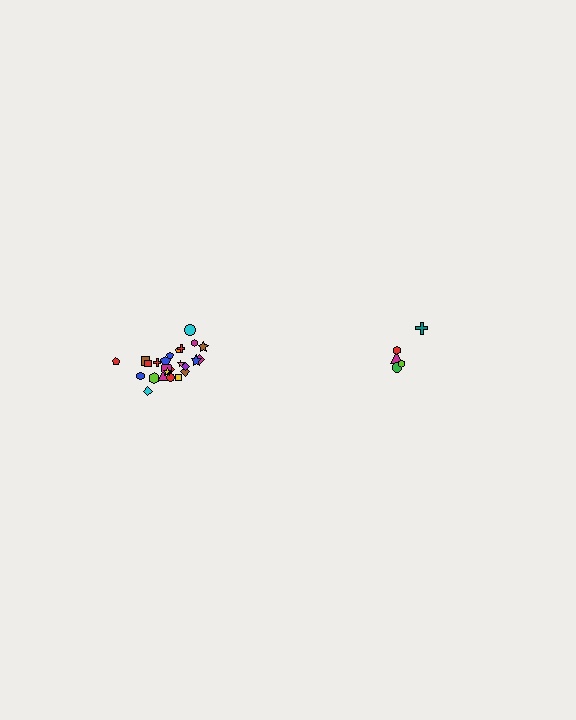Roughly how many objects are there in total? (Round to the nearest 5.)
Roughly 30 objects in total.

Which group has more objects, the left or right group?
The left group.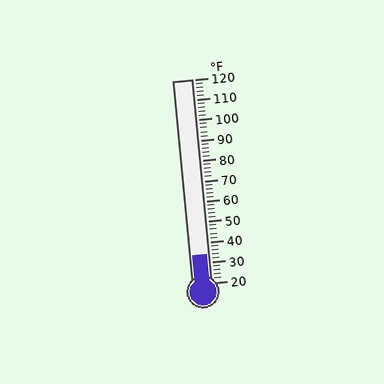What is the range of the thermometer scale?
The thermometer scale ranges from 20°F to 120°F.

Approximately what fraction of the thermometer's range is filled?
The thermometer is filled to approximately 15% of its range.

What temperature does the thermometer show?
The thermometer shows approximately 34°F.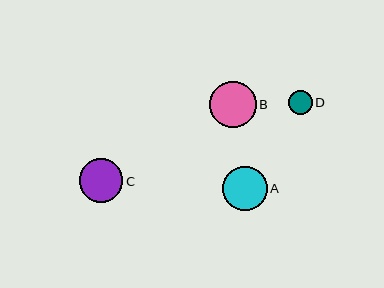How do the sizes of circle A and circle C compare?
Circle A and circle C are approximately the same size.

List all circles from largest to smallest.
From largest to smallest: B, A, C, D.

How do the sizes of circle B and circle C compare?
Circle B and circle C are approximately the same size.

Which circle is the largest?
Circle B is the largest with a size of approximately 47 pixels.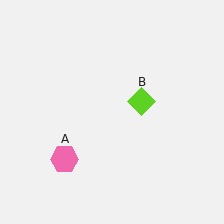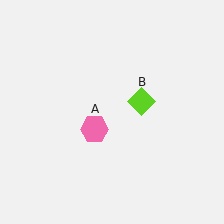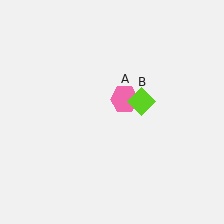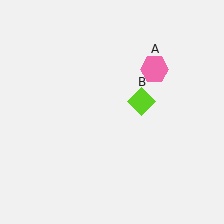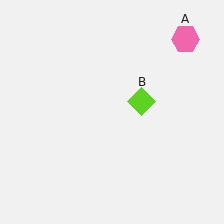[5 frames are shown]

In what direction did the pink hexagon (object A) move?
The pink hexagon (object A) moved up and to the right.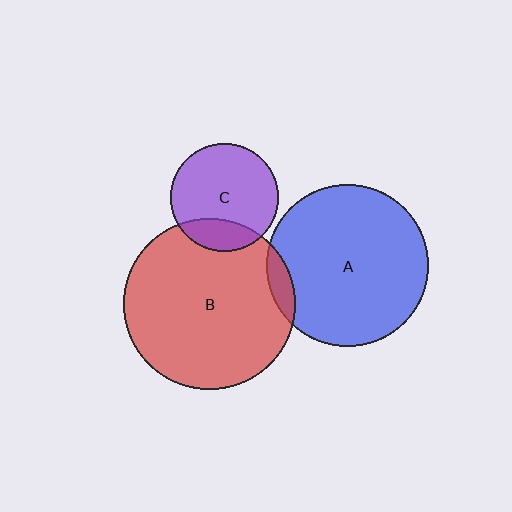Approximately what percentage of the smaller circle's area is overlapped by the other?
Approximately 20%.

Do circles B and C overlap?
Yes.